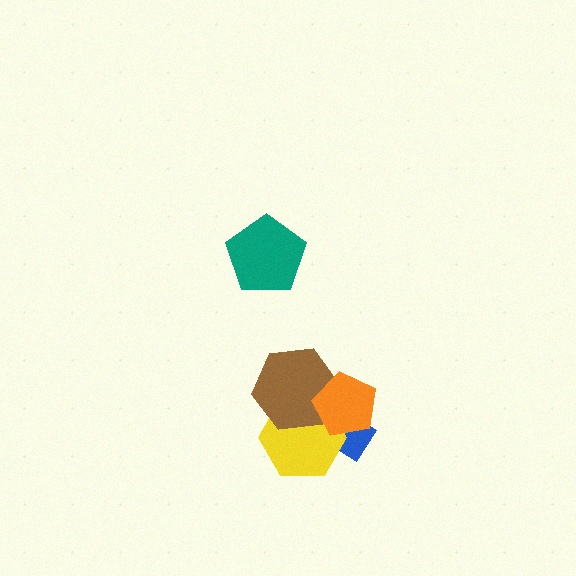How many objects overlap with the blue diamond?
2 objects overlap with the blue diamond.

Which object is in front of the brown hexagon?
The orange pentagon is in front of the brown hexagon.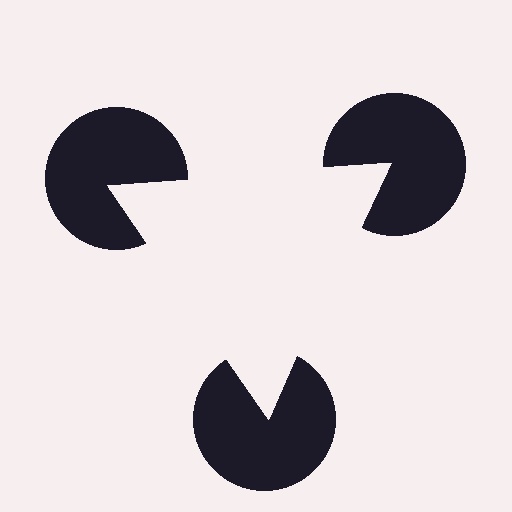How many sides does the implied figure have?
3 sides.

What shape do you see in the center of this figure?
An illusory triangle — its edges are inferred from the aligned wedge cuts in the pac-man discs, not physically drawn.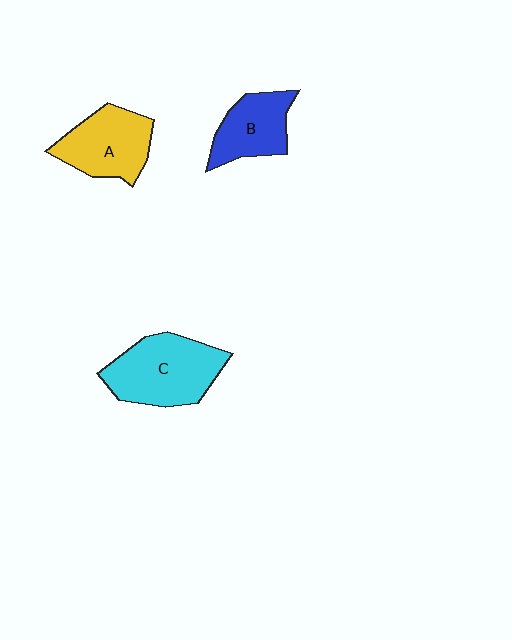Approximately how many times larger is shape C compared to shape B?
Approximately 1.5 times.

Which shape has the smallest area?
Shape B (blue).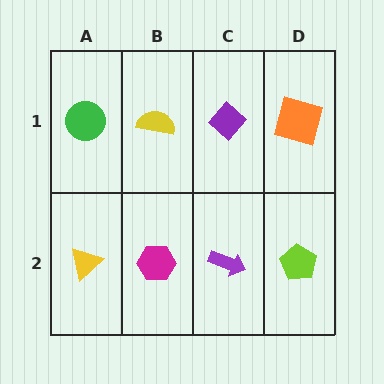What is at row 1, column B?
A yellow semicircle.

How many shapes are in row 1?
4 shapes.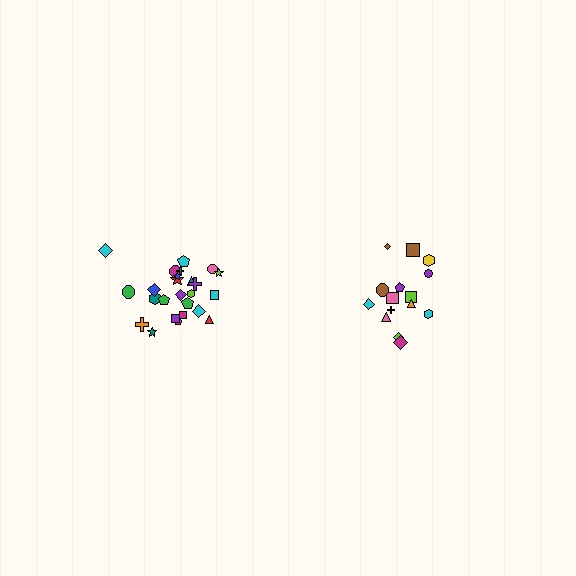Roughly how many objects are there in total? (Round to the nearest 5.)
Roughly 40 objects in total.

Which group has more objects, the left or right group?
The left group.